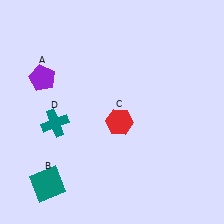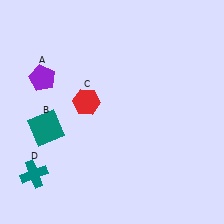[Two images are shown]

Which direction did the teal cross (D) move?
The teal cross (D) moved down.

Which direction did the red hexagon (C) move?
The red hexagon (C) moved left.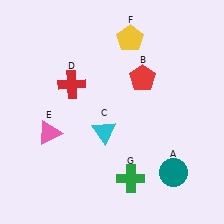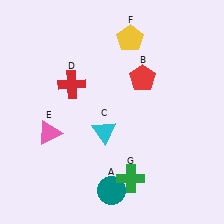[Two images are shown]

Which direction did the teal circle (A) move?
The teal circle (A) moved left.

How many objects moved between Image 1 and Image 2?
1 object moved between the two images.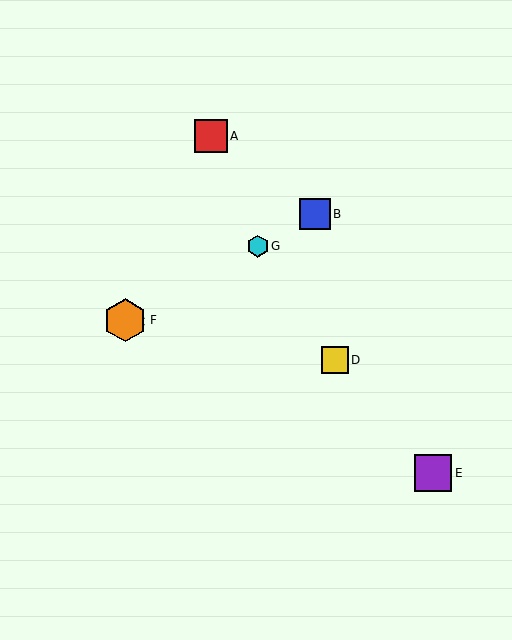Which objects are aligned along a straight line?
Objects B, C, F, G are aligned along a straight line.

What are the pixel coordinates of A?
Object A is at (211, 136).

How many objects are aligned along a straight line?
4 objects (B, C, F, G) are aligned along a straight line.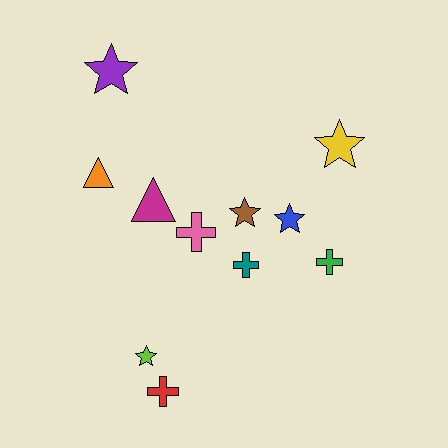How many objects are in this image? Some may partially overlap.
There are 11 objects.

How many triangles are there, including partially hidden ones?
There are 2 triangles.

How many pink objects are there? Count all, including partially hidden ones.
There is 1 pink object.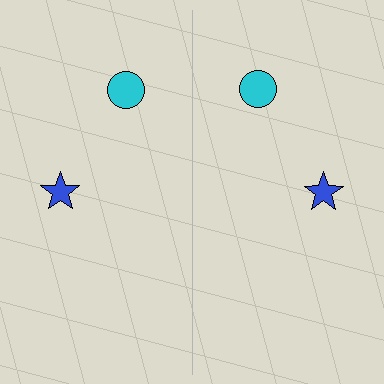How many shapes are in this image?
There are 4 shapes in this image.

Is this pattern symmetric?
Yes, this pattern has bilateral (reflection) symmetry.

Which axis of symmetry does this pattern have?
The pattern has a vertical axis of symmetry running through the center of the image.